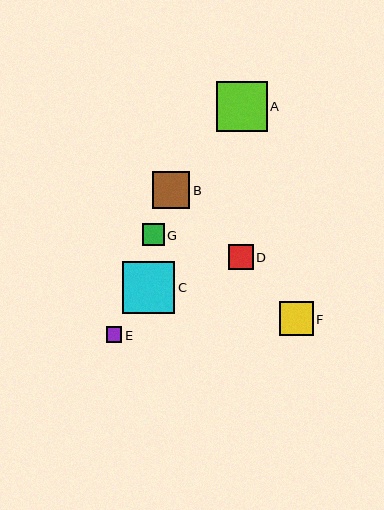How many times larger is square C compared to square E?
Square C is approximately 3.4 times the size of square E.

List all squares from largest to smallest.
From largest to smallest: C, A, B, F, D, G, E.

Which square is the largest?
Square C is the largest with a size of approximately 52 pixels.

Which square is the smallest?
Square E is the smallest with a size of approximately 15 pixels.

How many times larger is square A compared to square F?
Square A is approximately 1.5 times the size of square F.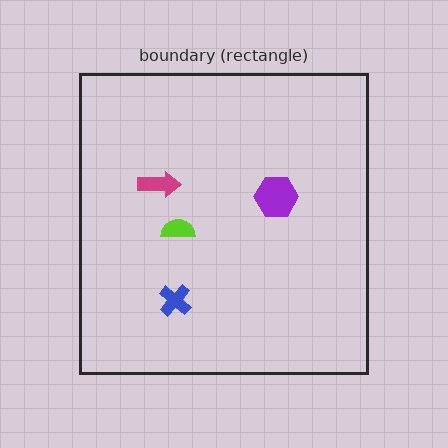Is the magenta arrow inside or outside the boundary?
Inside.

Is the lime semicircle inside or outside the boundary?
Inside.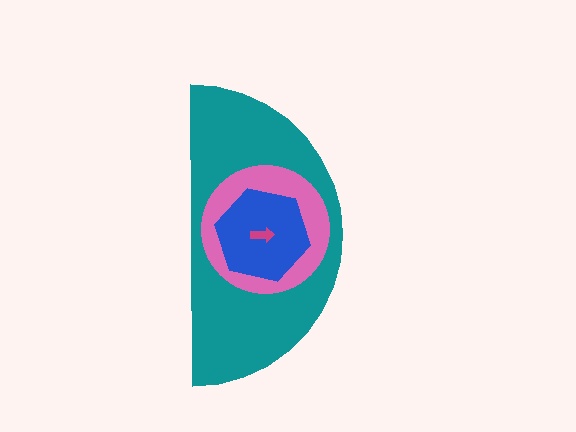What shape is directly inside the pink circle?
The blue hexagon.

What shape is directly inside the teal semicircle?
The pink circle.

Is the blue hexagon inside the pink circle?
Yes.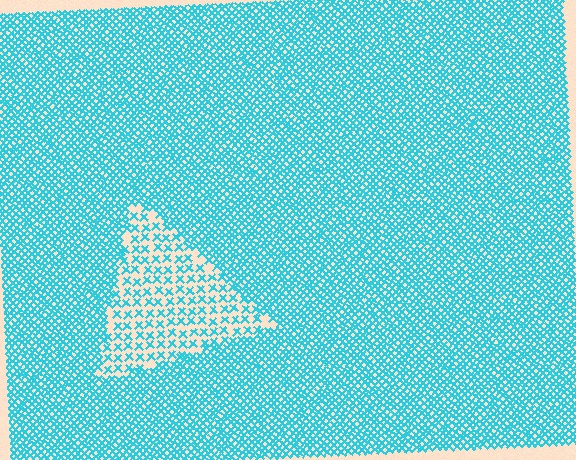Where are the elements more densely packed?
The elements are more densely packed outside the triangle boundary.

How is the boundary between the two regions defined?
The boundary is defined by a change in element density (approximately 2.5x ratio). All elements are the same color, size, and shape.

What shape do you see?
I see a triangle.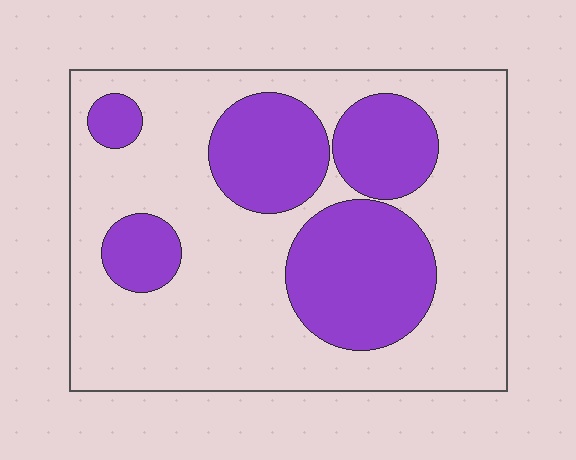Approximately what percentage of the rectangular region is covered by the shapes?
Approximately 35%.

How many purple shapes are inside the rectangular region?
5.